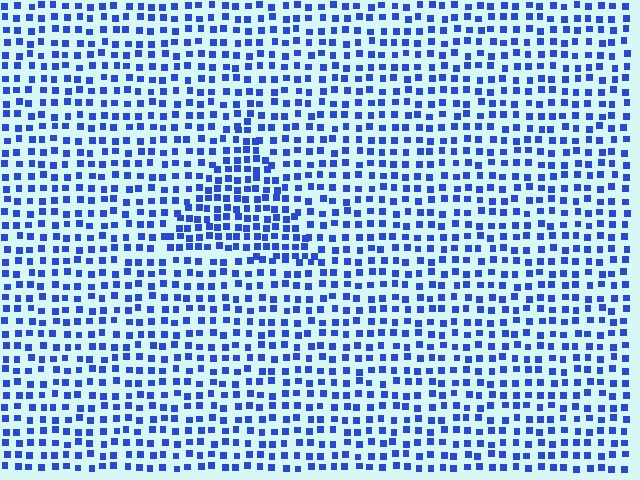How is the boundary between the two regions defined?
The boundary is defined by a change in element density (approximately 1.6x ratio). All elements are the same color, size, and shape.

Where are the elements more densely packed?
The elements are more densely packed inside the triangle boundary.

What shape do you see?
I see a triangle.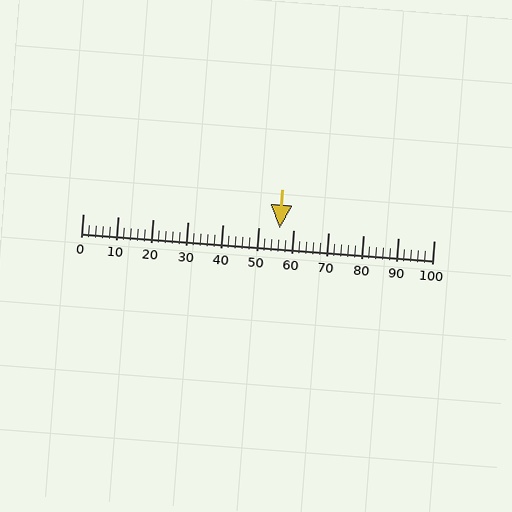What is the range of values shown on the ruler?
The ruler shows values from 0 to 100.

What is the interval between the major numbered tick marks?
The major tick marks are spaced 10 units apart.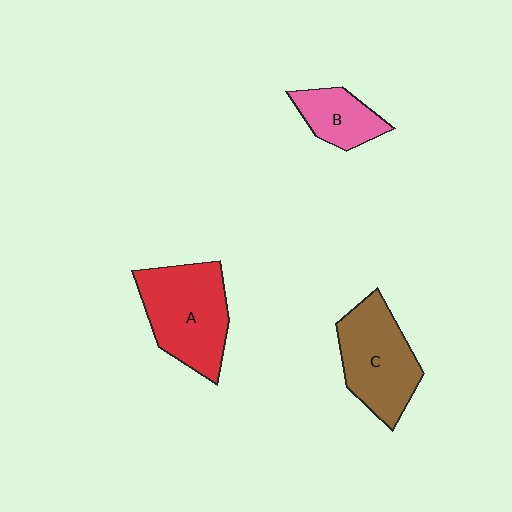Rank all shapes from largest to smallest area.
From largest to smallest: A (red), C (brown), B (pink).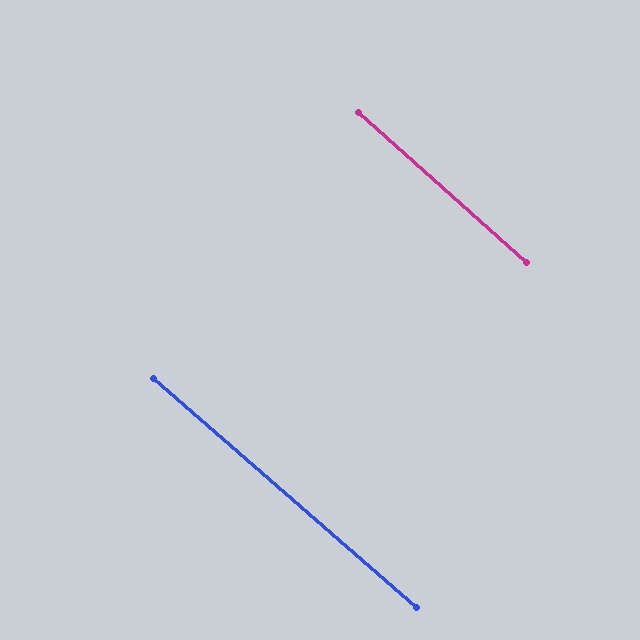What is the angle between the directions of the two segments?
Approximately 0 degrees.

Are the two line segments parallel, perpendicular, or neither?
Parallel — their directions differ by only 0.4°.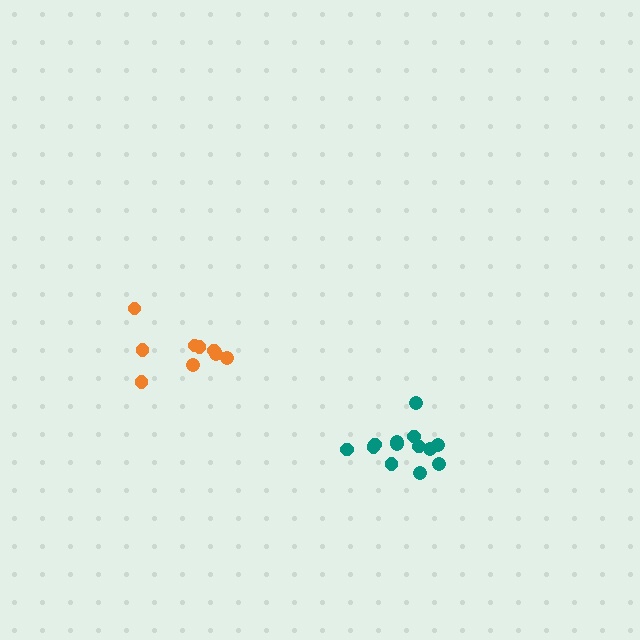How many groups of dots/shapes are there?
There are 2 groups.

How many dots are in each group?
Group 1: 9 dots, Group 2: 13 dots (22 total).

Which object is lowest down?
The teal cluster is bottommost.